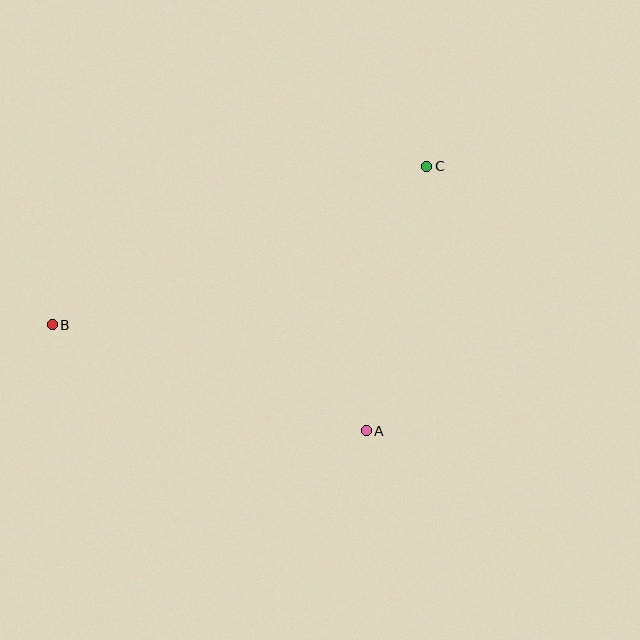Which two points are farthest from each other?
Points B and C are farthest from each other.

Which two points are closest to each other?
Points A and C are closest to each other.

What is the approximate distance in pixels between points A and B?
The distance between A and B is approximately 331 pixels.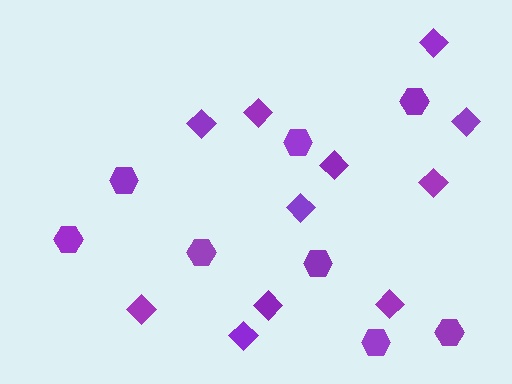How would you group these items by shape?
There are 2 groups: one group of hexagons (8) and one group of diamonds (11).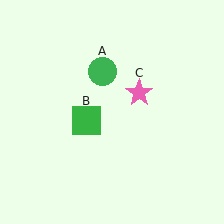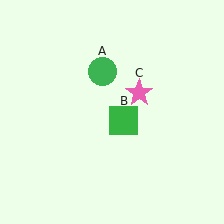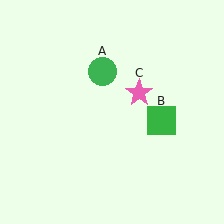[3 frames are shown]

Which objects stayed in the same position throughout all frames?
Green circle (object A) and pink star (object C) remained stationary.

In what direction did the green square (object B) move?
The green square (object B) moved right.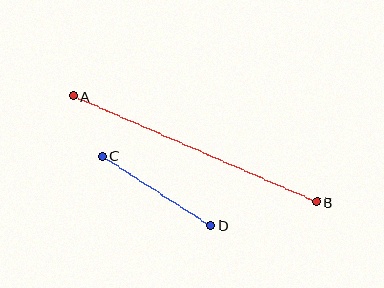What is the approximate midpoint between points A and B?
The midpoint is at approximately (195, 149) pixels.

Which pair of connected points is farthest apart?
Points A and B are farthest apart.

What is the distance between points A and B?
The distance is approximately 266 pixels.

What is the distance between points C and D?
The distance is approximately 129 pixels.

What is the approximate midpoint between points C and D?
The midpoint is at approximately (157, 191) pixels.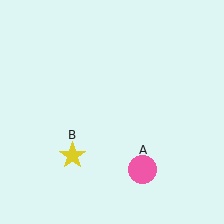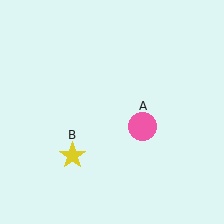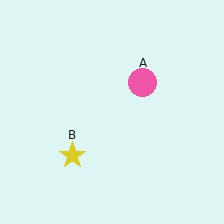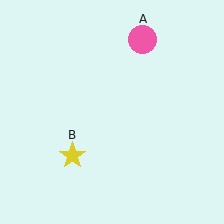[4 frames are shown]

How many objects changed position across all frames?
1 object changed position: pink circle (object A).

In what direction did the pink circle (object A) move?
The pink circle (object A) moved up.